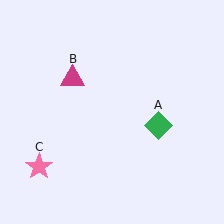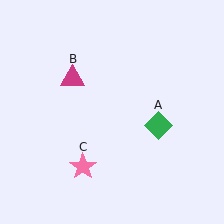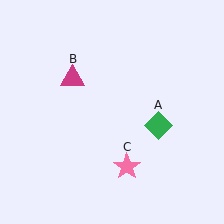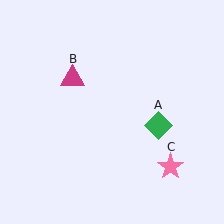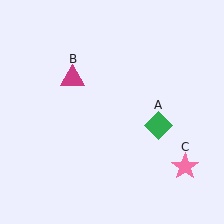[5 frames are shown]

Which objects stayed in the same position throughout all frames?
Green diamond (object A) and magenta triangle (object B) remained stationary.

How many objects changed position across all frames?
1 object changed position: pink star (object C).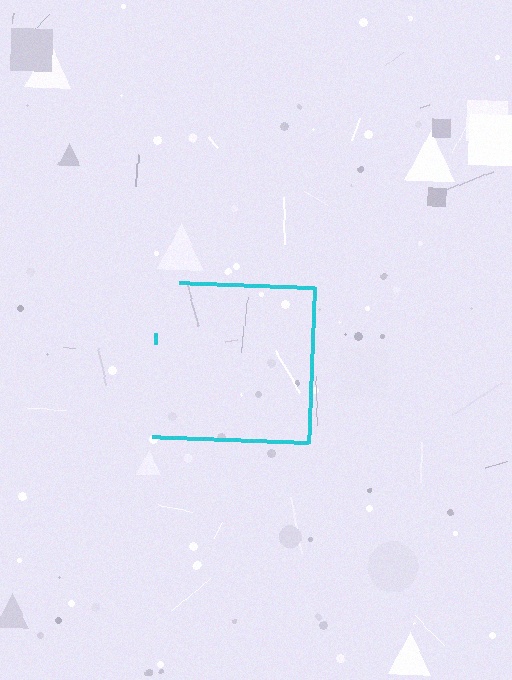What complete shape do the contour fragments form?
The contour fragments form a square.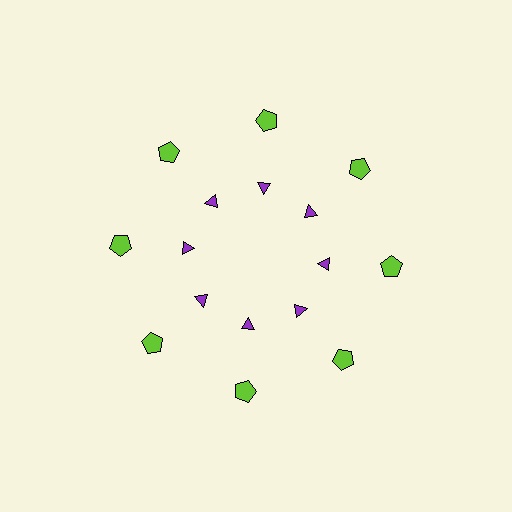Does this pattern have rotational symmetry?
Yes, this pattern has 8-fold rotational symmetry. It looks the same after rotating 45 degrees around the center.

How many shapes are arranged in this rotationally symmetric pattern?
There are 16 shapes, arranged in 8 groups of 2.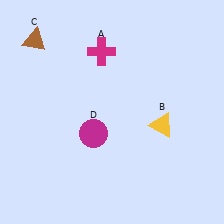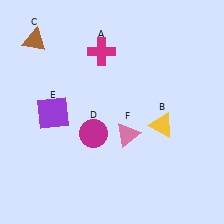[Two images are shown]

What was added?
A purple square (E), a pink triangle (F) were added in Image 2.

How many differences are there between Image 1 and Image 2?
There are 2 differences between the two images.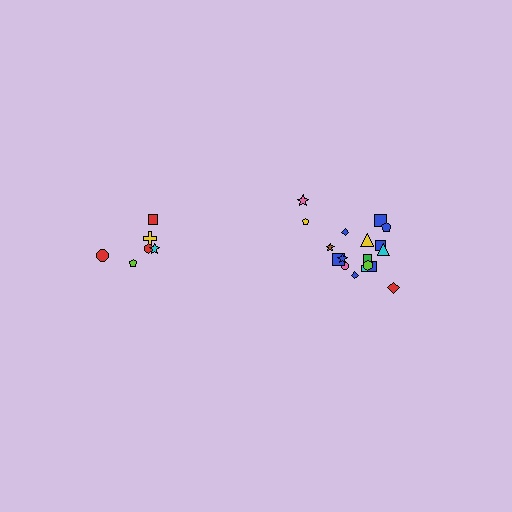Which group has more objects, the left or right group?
The right group.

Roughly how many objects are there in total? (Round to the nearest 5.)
Roughly 25 objects in total.